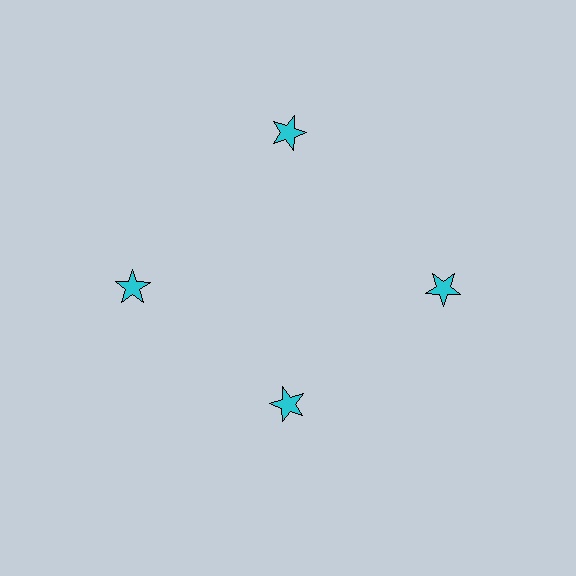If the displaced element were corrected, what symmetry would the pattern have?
It would have 4-fold rotational symmetry — the pattern would map onto itself every 90 degrees.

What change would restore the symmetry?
The symmetry would be restored by moving it outward, back onto the ring so that all 4 stars sit at equal angles and equal distance from the center.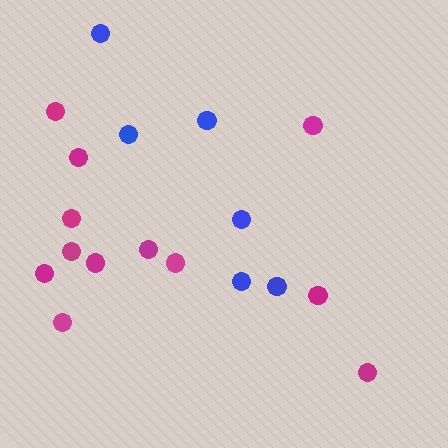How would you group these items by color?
There are 2 groups: one group of blue circles (6) and one group of magenta circles (12).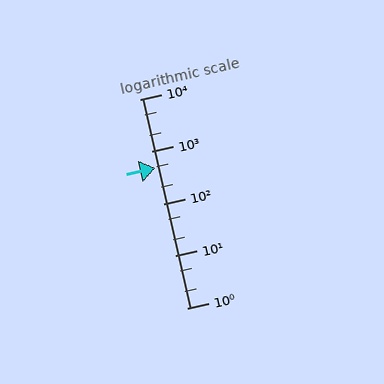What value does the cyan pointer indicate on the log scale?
The pointer indicates approximately 490.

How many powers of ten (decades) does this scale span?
The scale spans 4 decades, from 1 to 10000.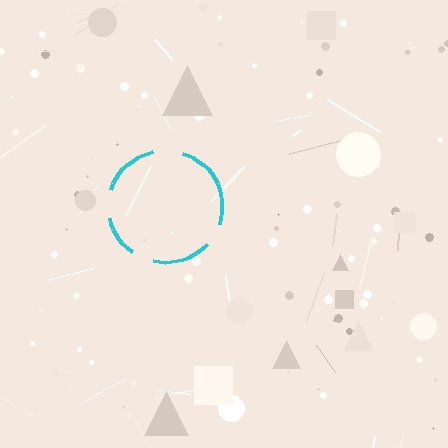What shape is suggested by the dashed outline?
The dashed outline suggests a circle.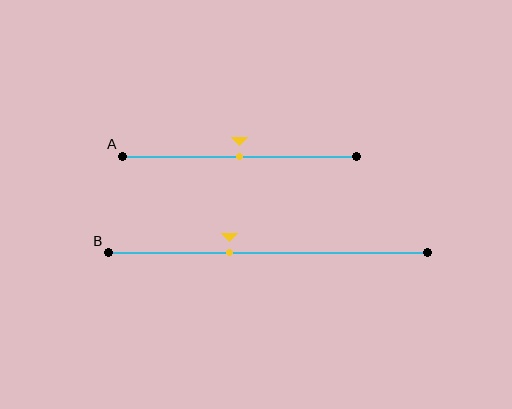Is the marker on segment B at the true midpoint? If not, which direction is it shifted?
No, the marker on segment B is shifted to the left by about 12% of the segment length.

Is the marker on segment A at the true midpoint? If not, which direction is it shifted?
Yes, the marker on segment A is at the true midpoint.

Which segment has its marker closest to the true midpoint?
Segment A has its marker closest to the true midpoint.